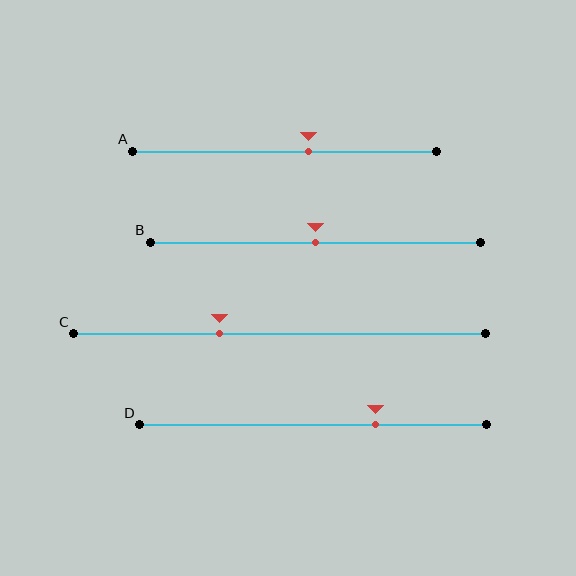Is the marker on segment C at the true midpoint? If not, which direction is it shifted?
No, the marker on segment C is shifted to the left by about 15% of the segment length.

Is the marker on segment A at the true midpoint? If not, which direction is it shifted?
No, the marker on segment A is shifted to the right by about 8% of the segment length.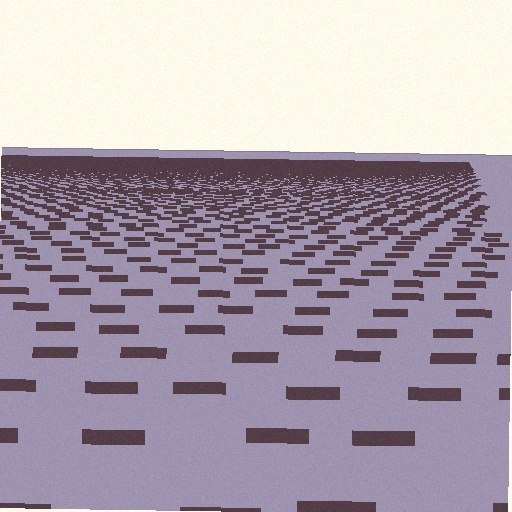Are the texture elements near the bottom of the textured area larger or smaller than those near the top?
Larger. Near the bottom, elements are closer to the viewer and appear at a bigger on-screen size.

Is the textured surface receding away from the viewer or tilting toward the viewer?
The surface is receding away from the viewer. Texture elements get smaller and denser toward the top.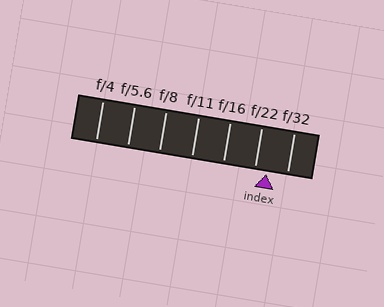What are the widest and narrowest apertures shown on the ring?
The widest aperture shown is f/4 and the narrowest is f/32.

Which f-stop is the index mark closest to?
The index mark is closest to f/22.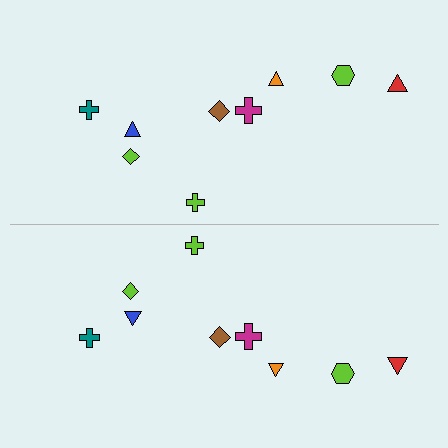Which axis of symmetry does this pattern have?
The pattern has a horizontal axis of symmetry running through the center of the image.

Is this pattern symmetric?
Yes, this pattern has bilateral (reflection) symmetry.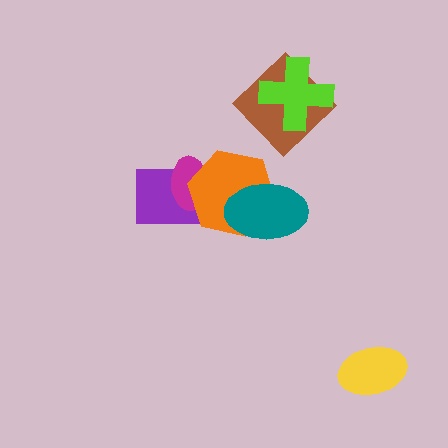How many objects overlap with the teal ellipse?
1 object overlaps with the teal ellipse.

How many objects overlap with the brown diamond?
1 object overlaps with the brown diamond.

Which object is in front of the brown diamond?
The lime cross is in front of the brown diamond.